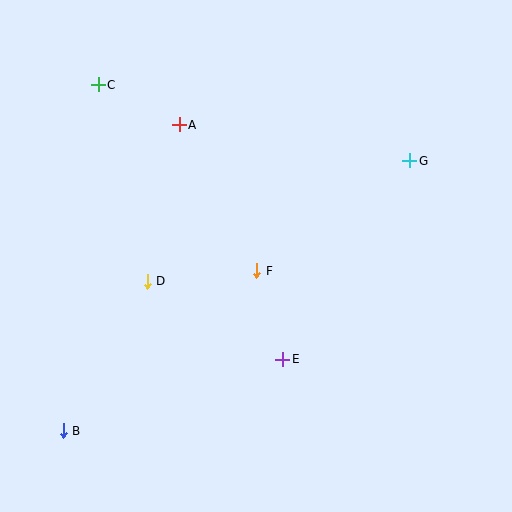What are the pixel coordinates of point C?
Point C is at (98, 85).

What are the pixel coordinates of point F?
Point F is at (257, 271).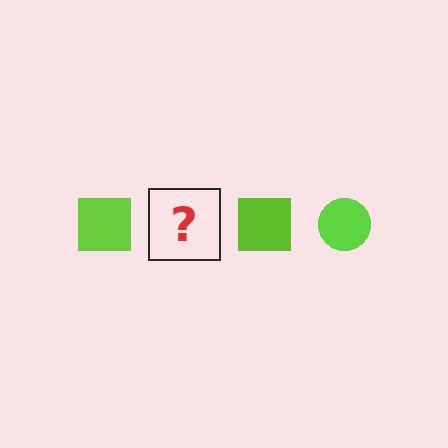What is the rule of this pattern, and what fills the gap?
The rule is that the pattern cycles through square, circle shapes in lime. The gap should be filled with a lime circle.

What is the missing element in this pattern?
The missing element is a lime circle.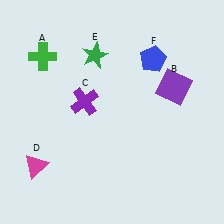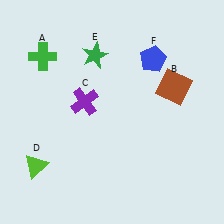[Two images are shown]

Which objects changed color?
B changed from purple to brown. D changed from magenta to lime.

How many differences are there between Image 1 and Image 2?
There are 2 differences between the two images.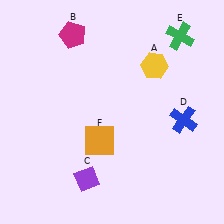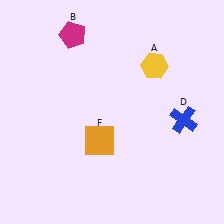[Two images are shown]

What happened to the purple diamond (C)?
The purple diamond (C) was removed in Image 2. It was in the bottom-left area of Image 1.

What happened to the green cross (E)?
The green cross (E) was removed in Image 2. It was in the top-right area of Image 1.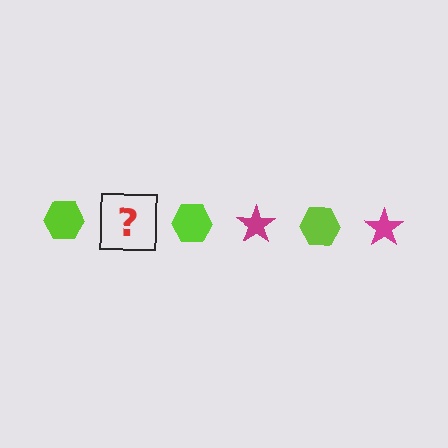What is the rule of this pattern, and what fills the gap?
The rule is that the pattern alternates between lime hexagon and magenta star. The gap should be filled with a magenta star.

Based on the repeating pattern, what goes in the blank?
The blank should be a magenta star.